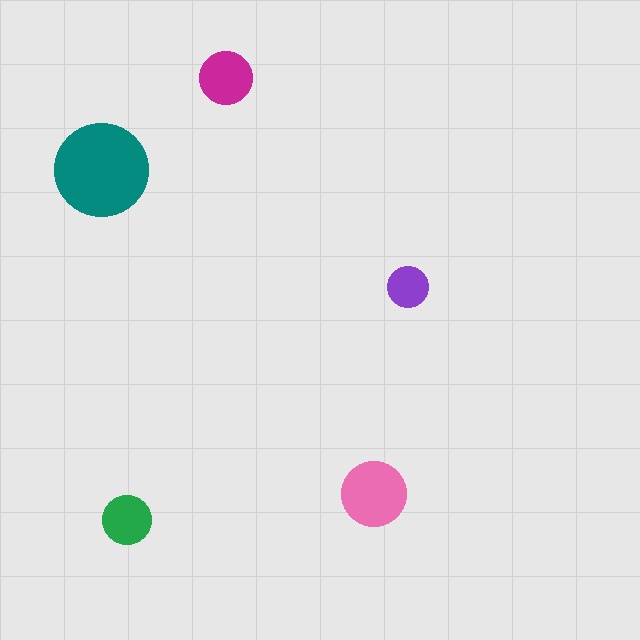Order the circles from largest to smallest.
the teal one, the pink one, the magenta one, the green one, the purple one.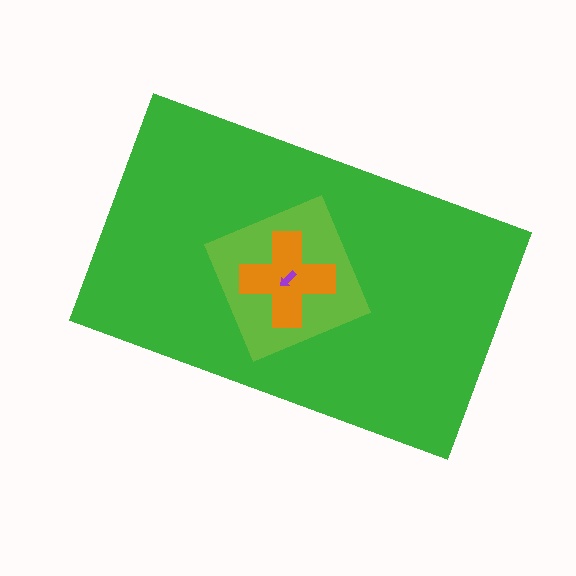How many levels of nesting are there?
4.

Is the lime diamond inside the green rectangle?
Yes.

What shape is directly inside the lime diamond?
The orange cross.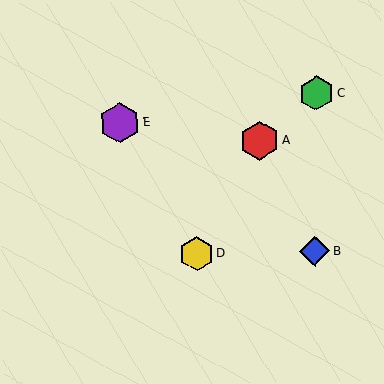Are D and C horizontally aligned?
No, D is at y≈254 and C is at y≈93.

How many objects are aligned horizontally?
2 objects (B, D) are aligned horizontally.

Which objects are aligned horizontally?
Objects B, D are aligned horizontally.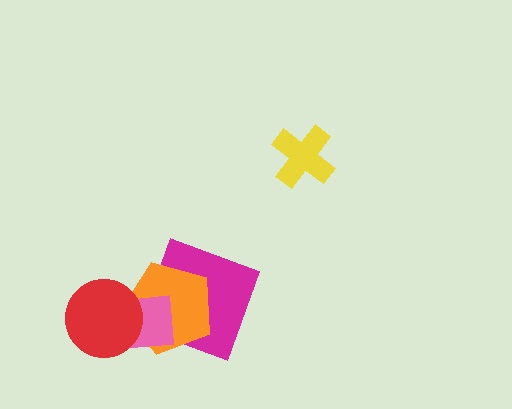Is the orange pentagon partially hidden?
Yes, it is partially covered by another shape.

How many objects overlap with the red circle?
2 objects overlap with the red circle.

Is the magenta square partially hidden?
Yes, it is partially covered by another shape.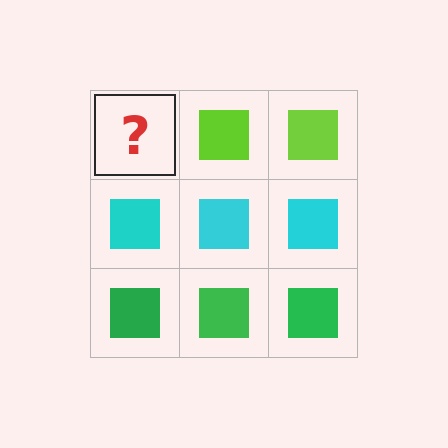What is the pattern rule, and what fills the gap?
The rule is that each row has a consistent color. The gap should be filled with a lime square.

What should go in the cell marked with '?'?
The missing cell should contain a lime square.